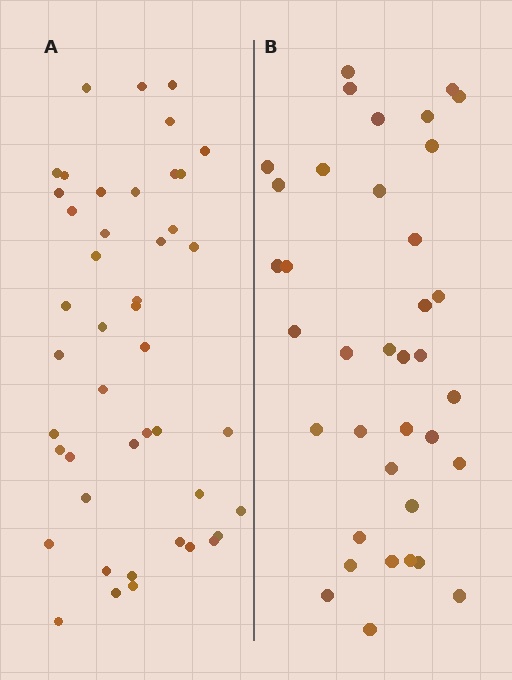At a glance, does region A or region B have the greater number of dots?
Region A (the left region) has more dots.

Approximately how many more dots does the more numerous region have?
Region A has roughly 8 or so more dots than region B.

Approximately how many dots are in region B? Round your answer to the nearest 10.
About 40 dots. (The exact count is 37, which rounds to 40.)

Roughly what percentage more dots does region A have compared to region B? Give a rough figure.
About 20% more.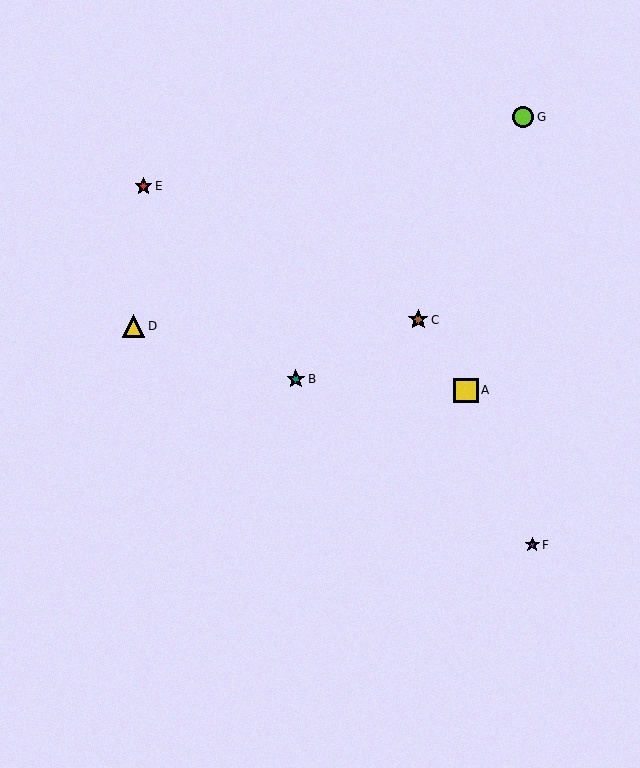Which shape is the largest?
The yellow square (labeled A) is the largest.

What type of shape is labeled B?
Shape B is a teal star.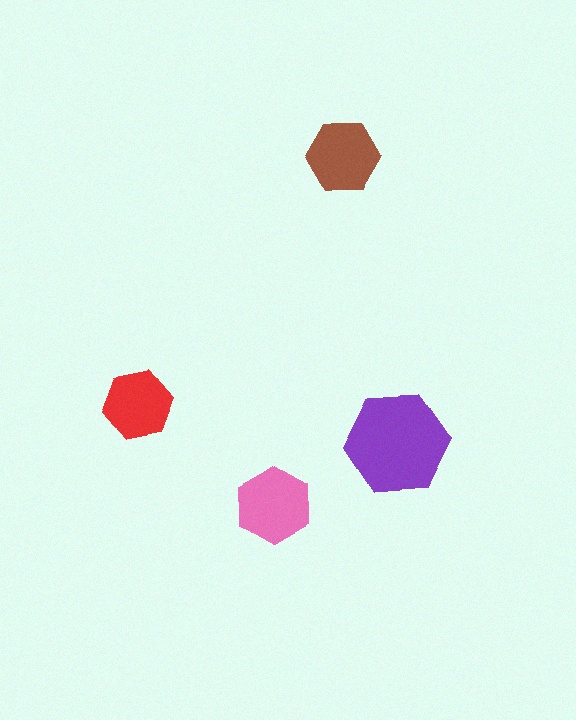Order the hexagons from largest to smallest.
the purple one, the pink one, the brown one, the red one.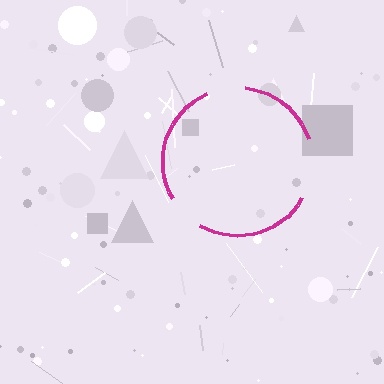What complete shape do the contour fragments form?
The contour fragments form a circle.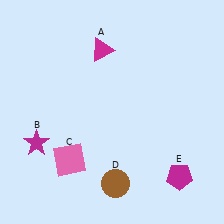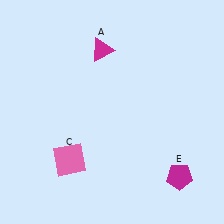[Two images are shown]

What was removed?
The brown circle (D), the magenta star (B) were removed in Image 2.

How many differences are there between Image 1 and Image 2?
There are 2 differences between the two images.